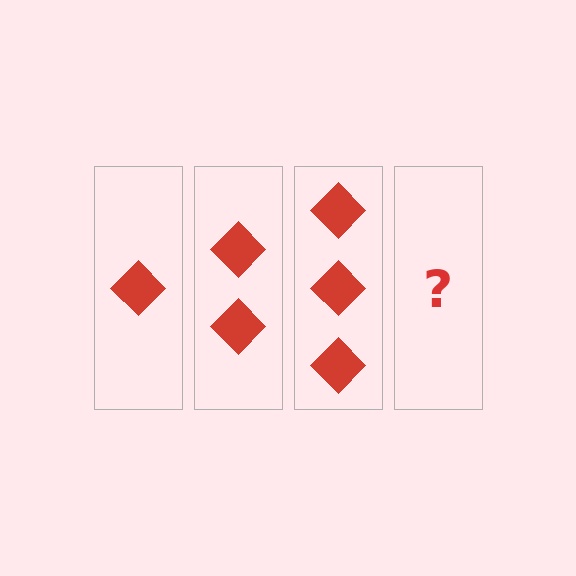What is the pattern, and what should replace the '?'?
The pattern is that each step adds one more diamond. The '?' should be 4 diamonds.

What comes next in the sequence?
The next element should be 4 diamonds.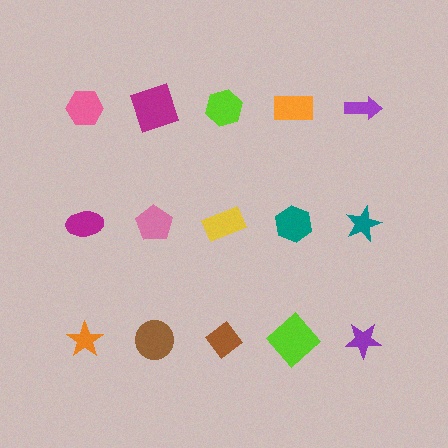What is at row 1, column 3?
A lime hexagon.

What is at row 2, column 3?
A yellow rectangle.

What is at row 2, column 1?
A magenta ellipse.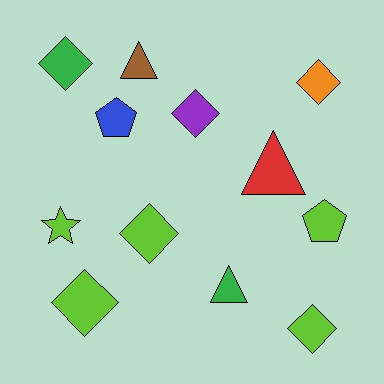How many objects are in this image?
There are 12 objects.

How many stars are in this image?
There is 1 star.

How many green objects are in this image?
There are 2 green objects.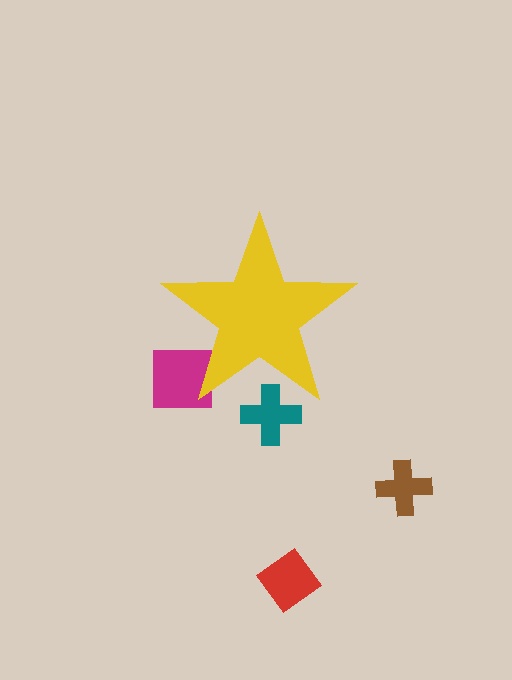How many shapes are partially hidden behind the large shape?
2 shapes are partially hidden.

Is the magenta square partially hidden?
Yes, the magenta square is partially hidden behind the yellow star.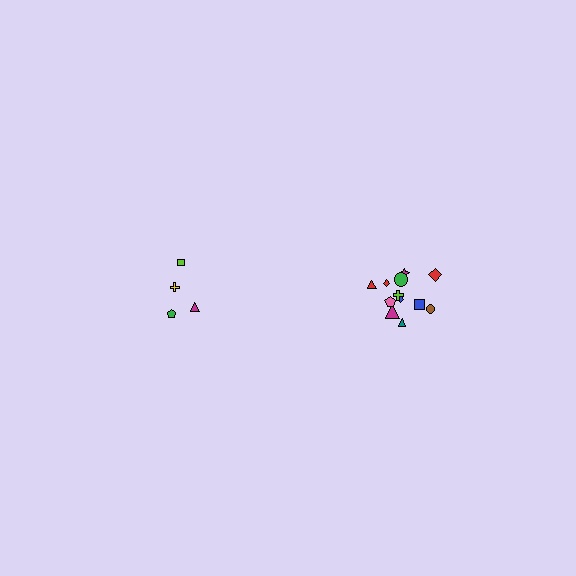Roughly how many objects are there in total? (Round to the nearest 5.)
Roughly 15 objects in total.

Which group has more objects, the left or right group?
The right group.